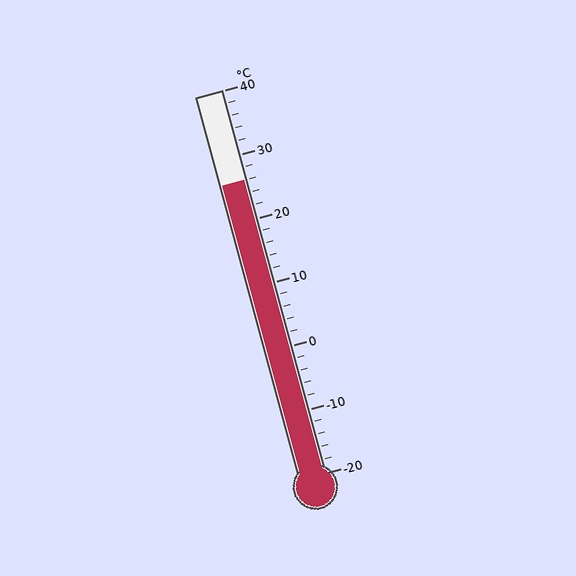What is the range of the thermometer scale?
The thermometer scale ranges from -20°C to 40°C.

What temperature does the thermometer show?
The thermometer shows approximately 26°C.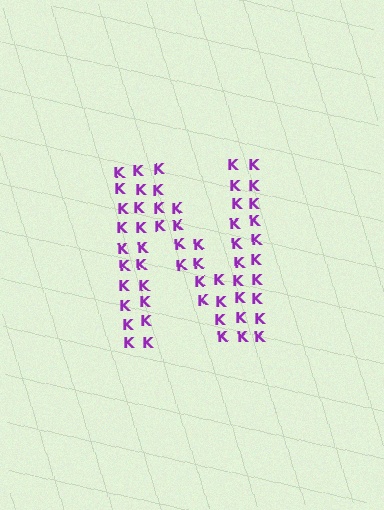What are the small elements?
The small elements are letter K's.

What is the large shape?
The large shape is the letter N.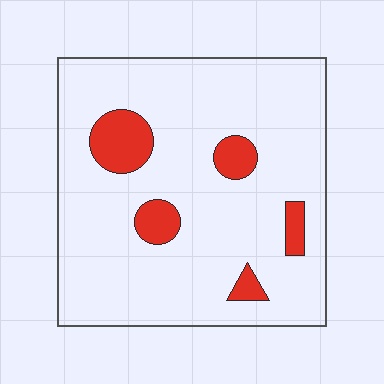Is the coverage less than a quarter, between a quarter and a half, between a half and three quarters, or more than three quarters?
Less than a quarter.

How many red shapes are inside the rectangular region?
5.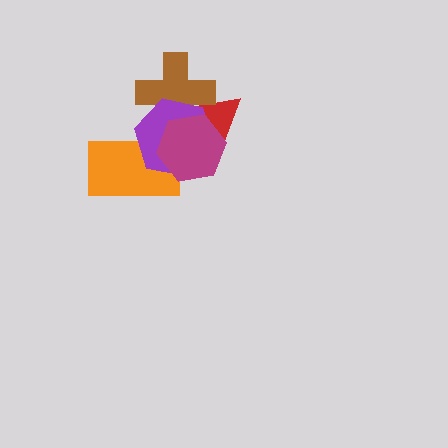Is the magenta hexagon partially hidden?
No, no other shape covers it.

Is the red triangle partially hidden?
Yes, it is partially covered by another shape.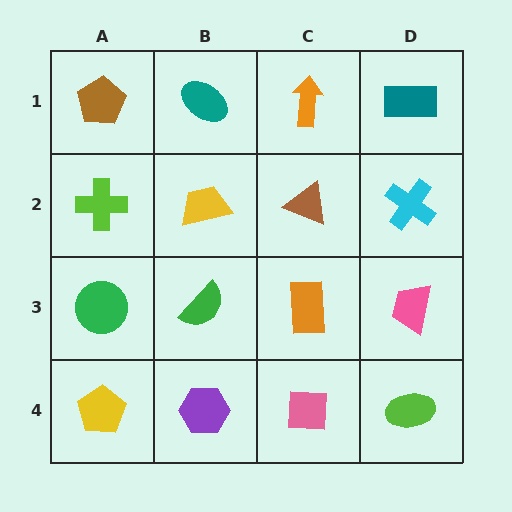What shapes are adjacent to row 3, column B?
A yellow trapezoid (row 2, column B), a purple hexagon (row 4, column B), a green circle (row 3, column A), an orange rectangle (row 3, column C).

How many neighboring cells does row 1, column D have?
2.